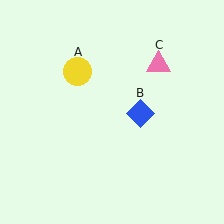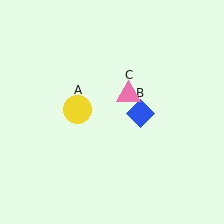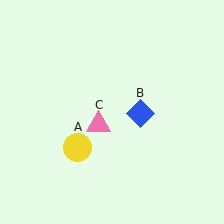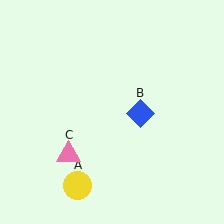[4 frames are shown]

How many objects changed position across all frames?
2 objects changed position: yellow circle (object A), pink triangle (object C).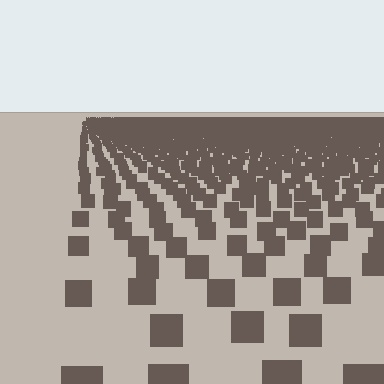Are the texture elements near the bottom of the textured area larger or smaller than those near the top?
Larger. Near the bottom, elements are closer to the viewer and appear at a bigger on-screen size.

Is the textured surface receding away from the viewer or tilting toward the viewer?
The surface is receding away from the viewer. Texture elements get smaller and denser toward the top.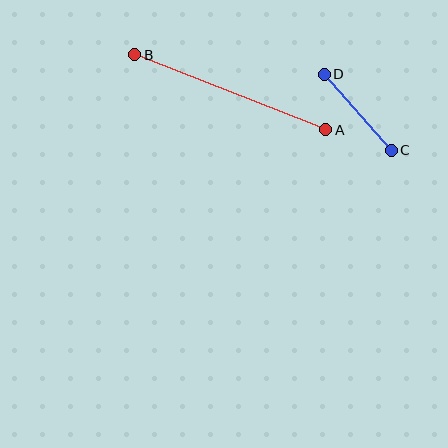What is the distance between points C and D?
The distance is approximately 101 pixels.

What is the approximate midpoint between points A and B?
The midpoint is at approximately (230, 92) pixels.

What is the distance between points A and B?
The distance is approximately 205 pixels.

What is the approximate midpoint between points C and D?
The midpoint is at approximately (358, 112) pixels.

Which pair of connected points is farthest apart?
Points A and B are farthest apart.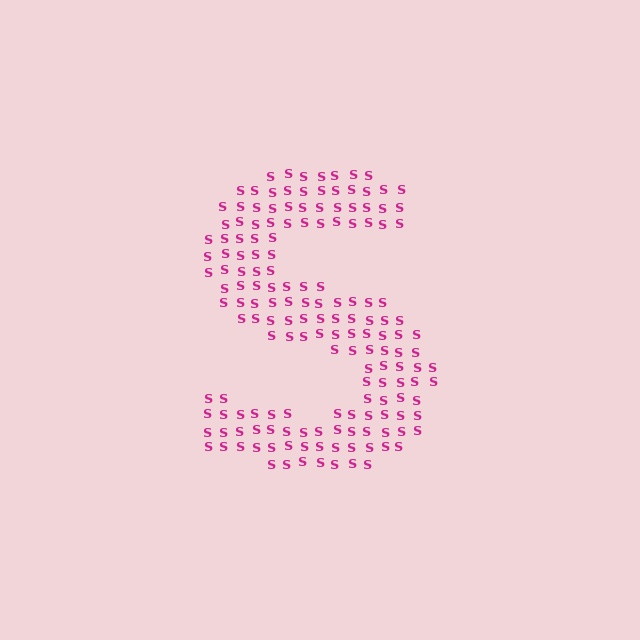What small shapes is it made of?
It is made of small letter S's.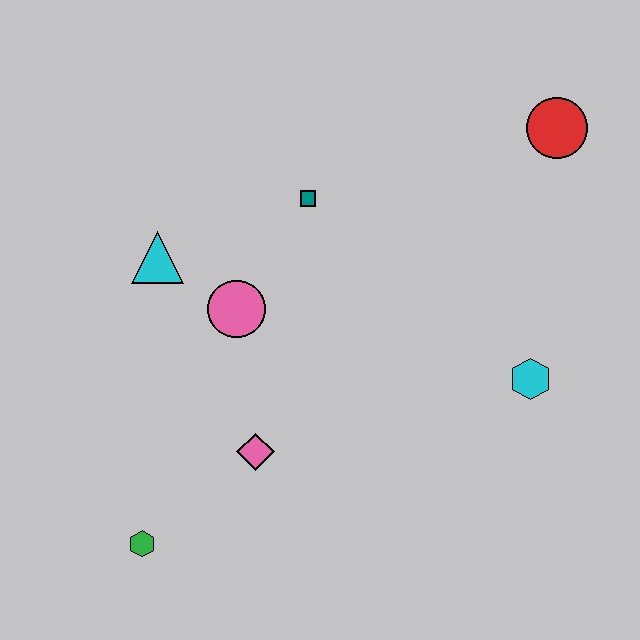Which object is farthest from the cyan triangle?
The red circle is farthest from the cyan triangle.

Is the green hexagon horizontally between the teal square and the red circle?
No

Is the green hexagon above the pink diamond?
No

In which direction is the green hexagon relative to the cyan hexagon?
The green hexagon is to the left of the cyan hexagon.